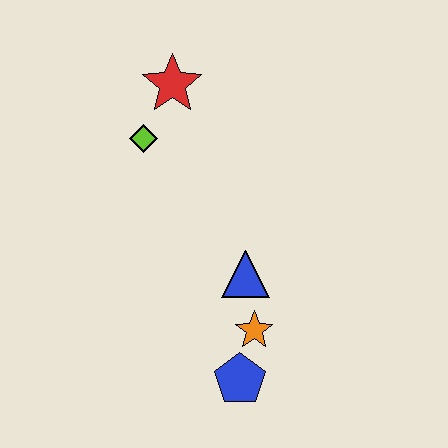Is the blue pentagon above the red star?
No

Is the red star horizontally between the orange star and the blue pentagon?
No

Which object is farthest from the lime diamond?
The blue pentagon is farthest from the lime diamond.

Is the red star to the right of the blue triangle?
No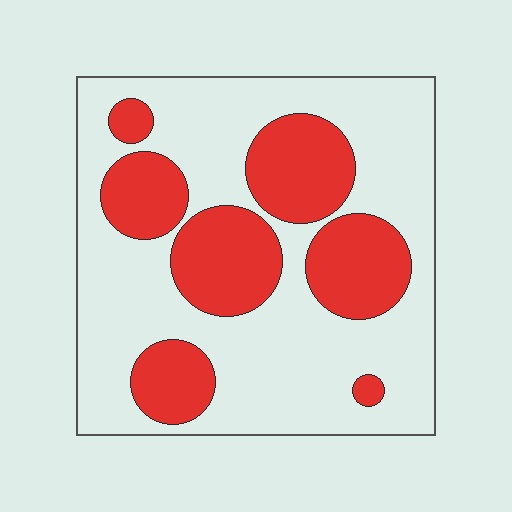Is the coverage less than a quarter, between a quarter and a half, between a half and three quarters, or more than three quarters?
Between a quarter and a half.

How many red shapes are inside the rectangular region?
7.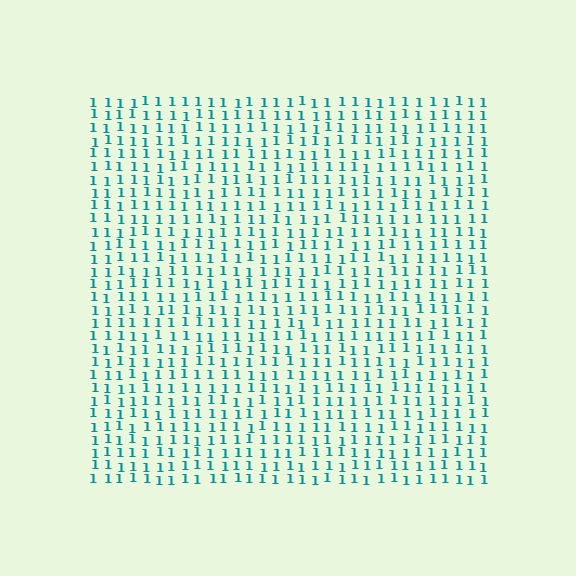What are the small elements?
The small elements are digit 1's.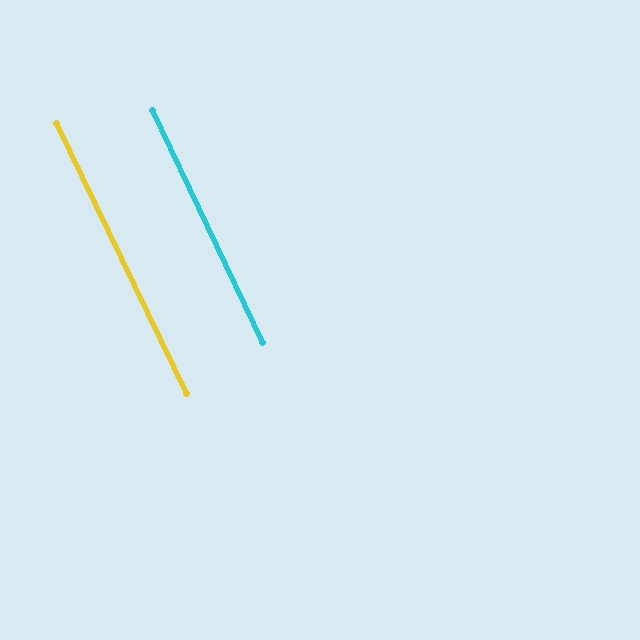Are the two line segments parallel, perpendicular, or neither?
Parallel — their directions differ by only 0.3°.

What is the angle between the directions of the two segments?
Approximately 0 degrees.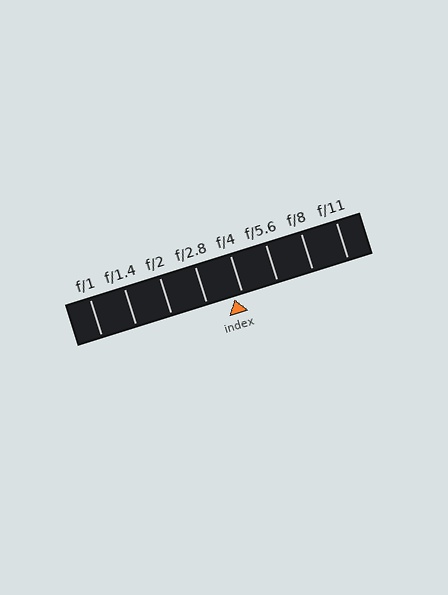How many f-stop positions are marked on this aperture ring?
There are 8 f-stop positions marked.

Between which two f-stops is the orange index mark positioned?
The index mark is between f/2.8 and f/4.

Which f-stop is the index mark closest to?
The index mark is closest to f/4.